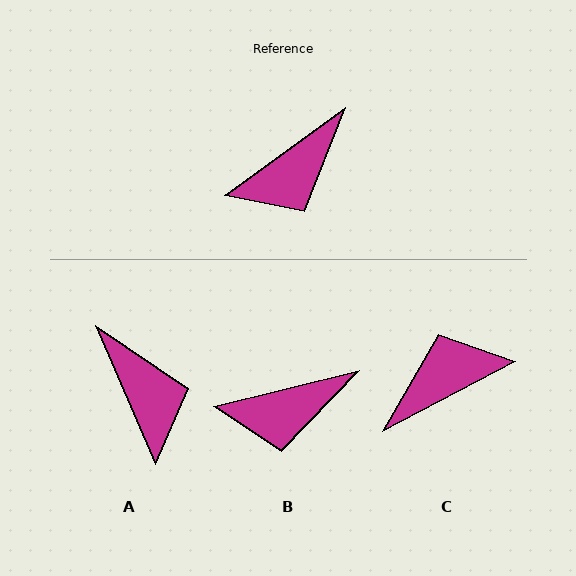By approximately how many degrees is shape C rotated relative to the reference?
Approximately 172 degrees counter-clockwise.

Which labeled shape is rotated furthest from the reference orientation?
C, about 172 degrees away.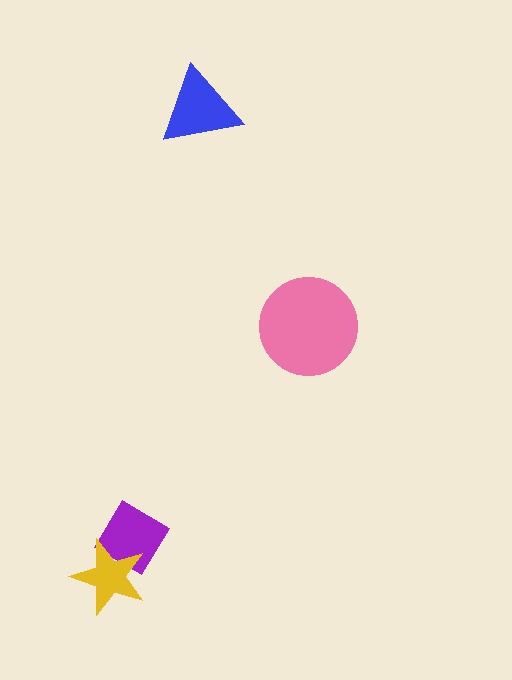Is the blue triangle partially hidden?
No, no other shape covers it.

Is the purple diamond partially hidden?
Yes, it is partially covered by another shape.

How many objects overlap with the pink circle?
0 objects overlap with the pink circle.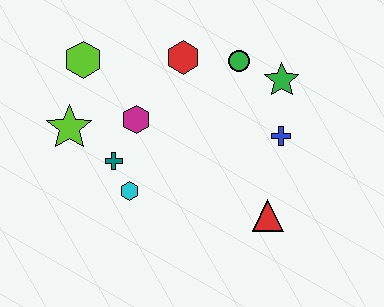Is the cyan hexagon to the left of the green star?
Yes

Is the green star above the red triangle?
Yes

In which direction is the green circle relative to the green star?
The green circle is to the left of the green star.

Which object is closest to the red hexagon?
The green circle is closest to the red hexagon.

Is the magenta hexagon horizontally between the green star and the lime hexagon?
Yes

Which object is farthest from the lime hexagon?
The red triangle is farthest from the lime hexagon.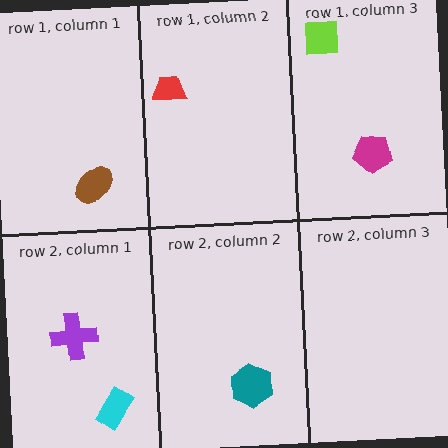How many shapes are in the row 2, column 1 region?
2.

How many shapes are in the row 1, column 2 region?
1.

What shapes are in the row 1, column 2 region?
The red trapezoid.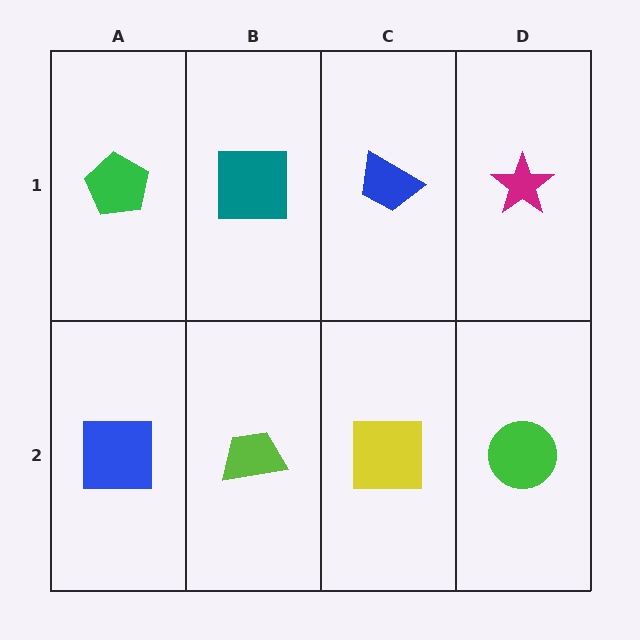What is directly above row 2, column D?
A magenta star.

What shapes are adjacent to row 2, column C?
A blue trapezoid (row 1, column C), a lime trapezoid (row 2, column B), a green circle (row 2, column D).